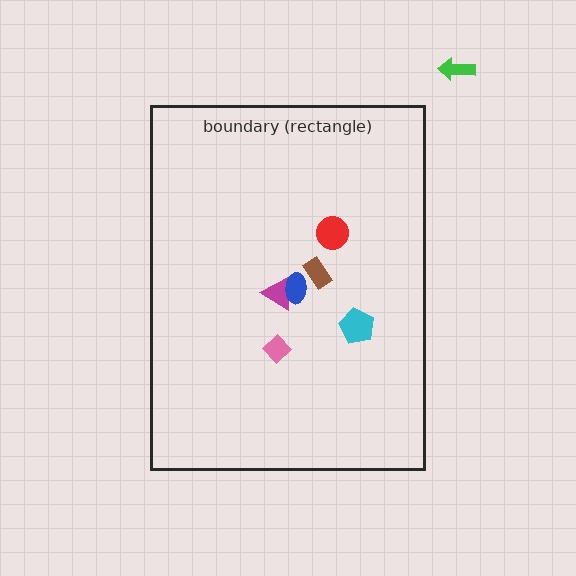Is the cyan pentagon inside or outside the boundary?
Inside.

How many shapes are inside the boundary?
6 inside, 1 outside.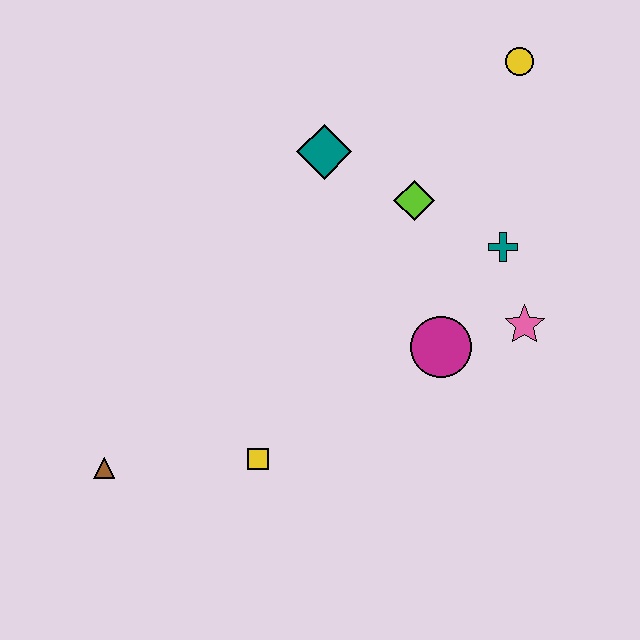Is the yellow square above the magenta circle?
No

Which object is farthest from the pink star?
The brown triangle is farthest from the pink star.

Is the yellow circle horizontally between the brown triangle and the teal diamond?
No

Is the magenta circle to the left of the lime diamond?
No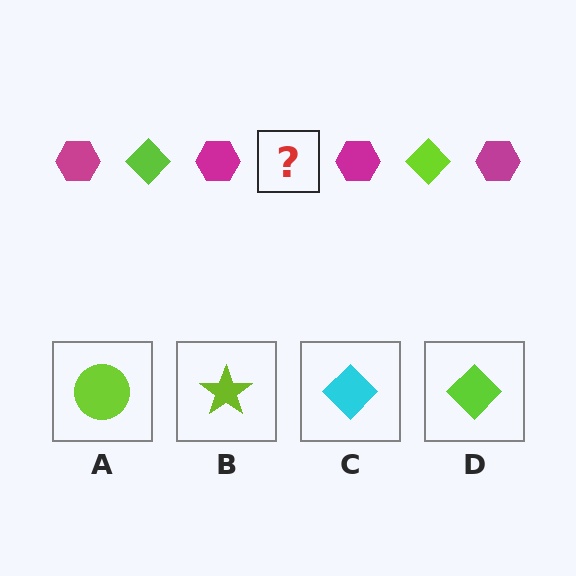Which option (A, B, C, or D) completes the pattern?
D.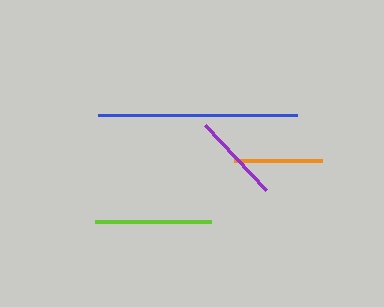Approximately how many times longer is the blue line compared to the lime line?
The blue line is approximately 1.7 times the length of the lime line.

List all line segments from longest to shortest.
From longest to shortest: blue, lime, purple, orange.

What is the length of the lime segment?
The lime segment is approximately 116 pixels long.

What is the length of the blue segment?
The blue segment is approximately 198 pixels long.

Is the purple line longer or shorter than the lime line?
The lime line is longer than the purple line.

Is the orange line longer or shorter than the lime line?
The lime line is longer than the orange line.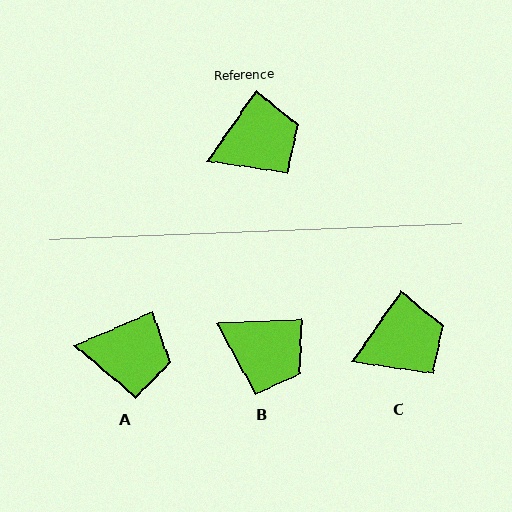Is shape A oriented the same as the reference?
No, it is off by about 32 degrees.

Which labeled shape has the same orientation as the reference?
C.